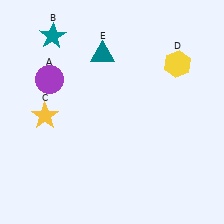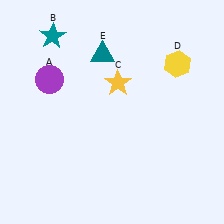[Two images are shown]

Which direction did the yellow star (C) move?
The yellow star (C) moved right.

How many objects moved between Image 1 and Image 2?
1 object moved between the two images.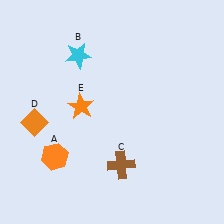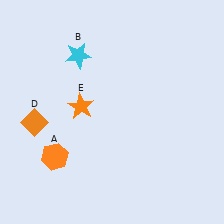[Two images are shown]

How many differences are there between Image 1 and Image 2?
There is 1 difference between the two images.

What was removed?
The brown cross (C) was removed in Image 2.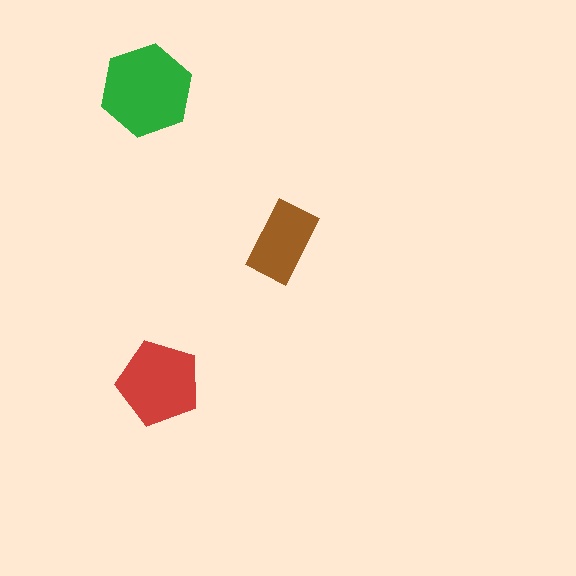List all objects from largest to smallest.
The green hexagon, the red pentagon, the brown rectangle.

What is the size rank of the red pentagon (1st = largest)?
2nd.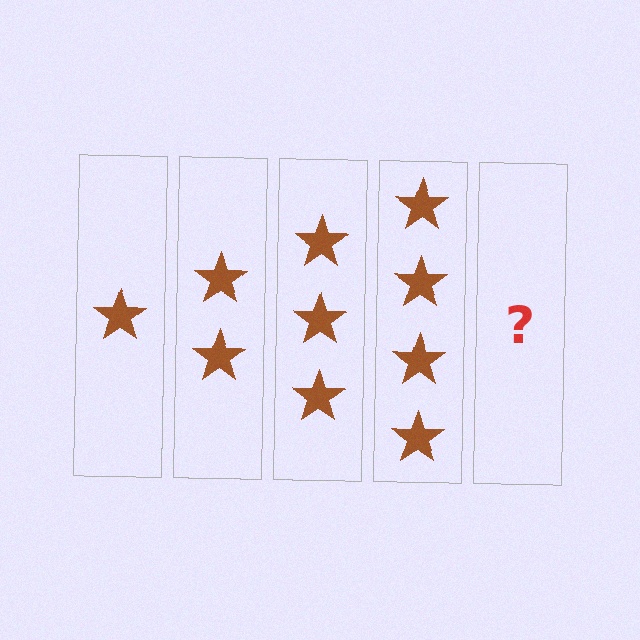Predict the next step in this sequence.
The next step is 5 stars.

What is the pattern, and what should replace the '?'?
The pattern is that each step adds one more star. The '?' should be 5 stars.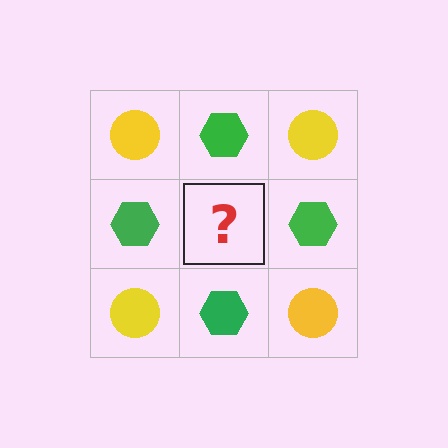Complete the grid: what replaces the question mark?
The question mark should be replaced with a yellow circle.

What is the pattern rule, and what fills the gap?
The rule is that it alternates yellow circle and green hexagon in a checkerboard pattern. The gap should be filled with a yellow circle.